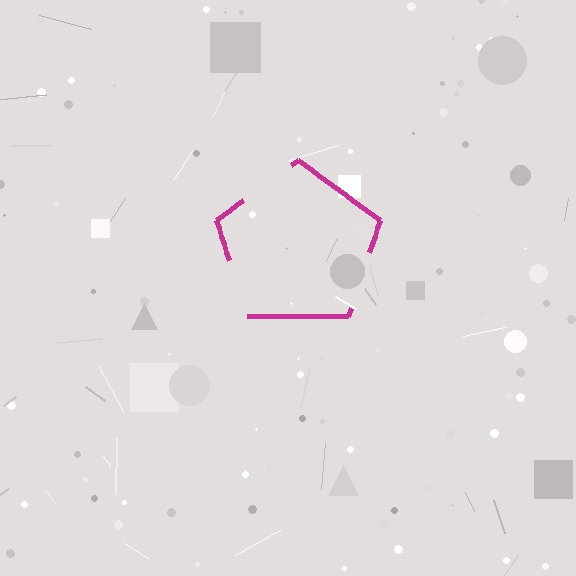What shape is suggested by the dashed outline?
The dashed outline suggests a pentagon.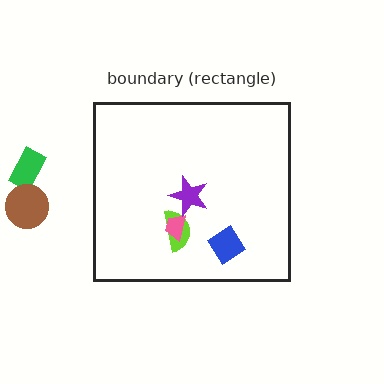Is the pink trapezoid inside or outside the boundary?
Inside.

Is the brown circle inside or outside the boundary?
Outside.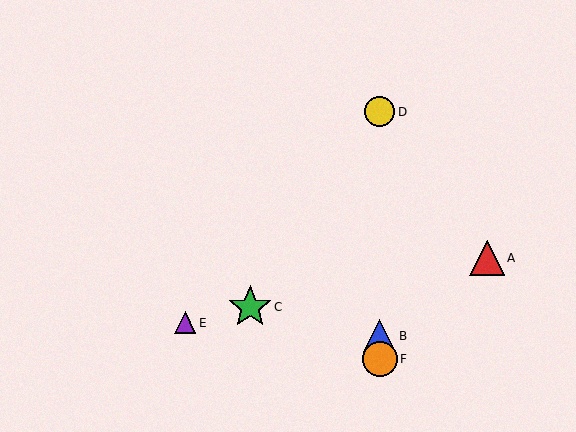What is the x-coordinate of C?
Object C is at x≈250.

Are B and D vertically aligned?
Yes, both are at x≈380.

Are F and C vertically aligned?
No, F is at x≈380 and C is at x≈250.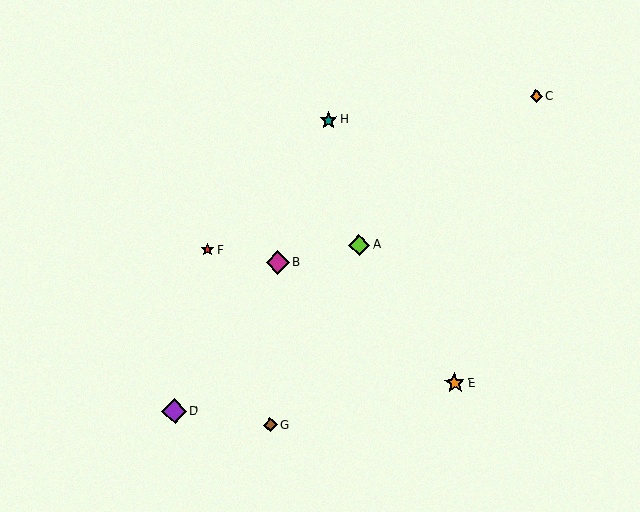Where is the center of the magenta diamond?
The center of the magenta diamond is at (278, 263).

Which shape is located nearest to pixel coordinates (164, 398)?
The purple diamond (labeled D) at (174, 411) is nearest to that location.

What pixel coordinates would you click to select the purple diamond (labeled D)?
Click at (174, 411) to select the purple diamond D.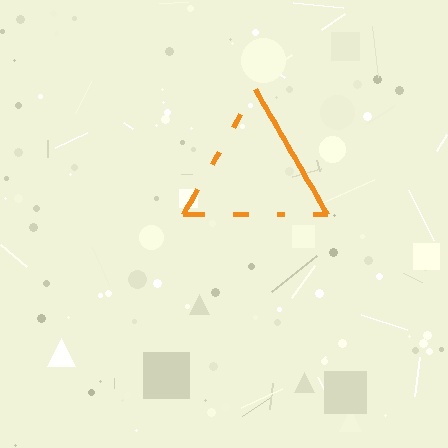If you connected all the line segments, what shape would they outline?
They would outline a triangle.